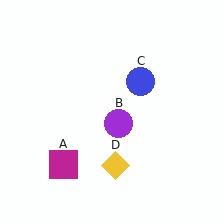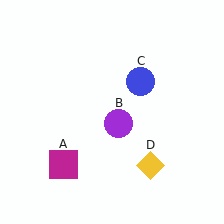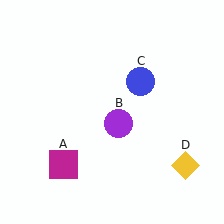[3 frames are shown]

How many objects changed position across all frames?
1 object changed position: yellow diamond (object D).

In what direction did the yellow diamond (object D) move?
The yellow diamond (object D) moved right.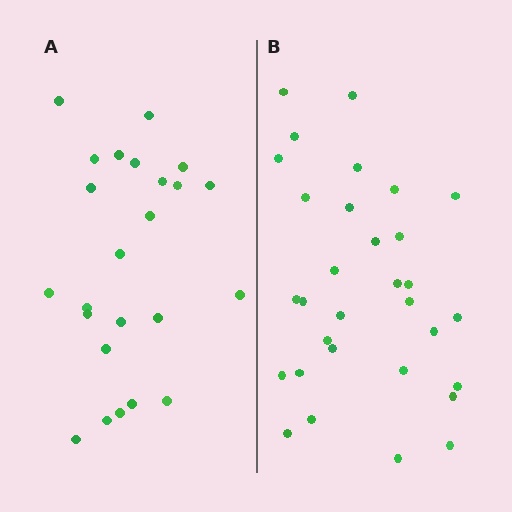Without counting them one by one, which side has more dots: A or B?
Region B (the right region) has more dots.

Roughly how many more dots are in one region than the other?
Region B has roughly 8 or so more dots than region A.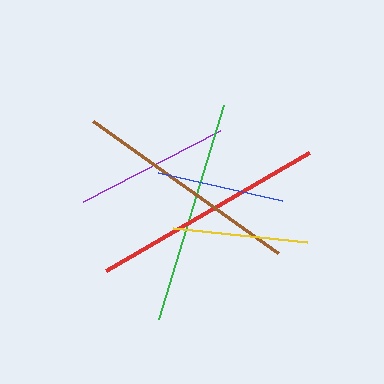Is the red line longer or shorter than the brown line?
The red line is longer than the brown line.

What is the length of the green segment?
The green segment is approximately 224 pixels long.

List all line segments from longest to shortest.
From longest to shortest: red, brown, green, purple, yellow, blue.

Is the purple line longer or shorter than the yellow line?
The purple line is longer than the yellow line.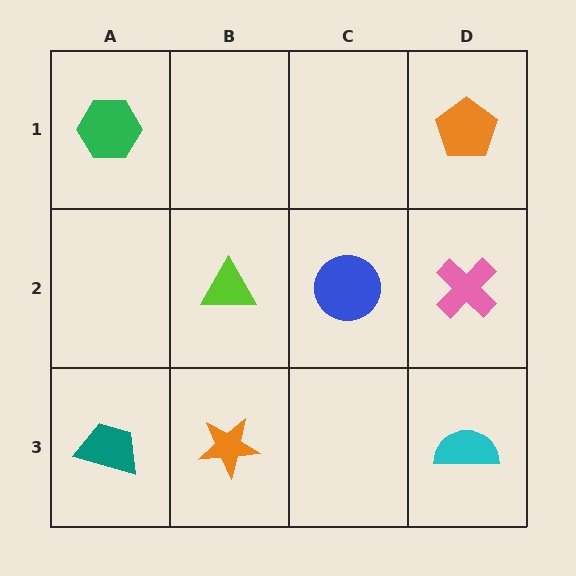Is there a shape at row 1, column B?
No, that cell is empty.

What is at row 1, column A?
A green hexagon.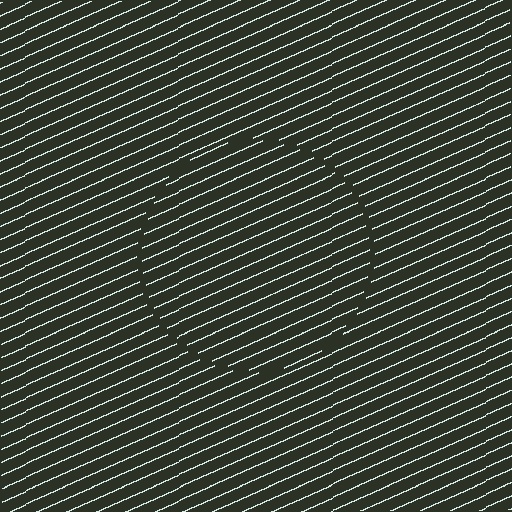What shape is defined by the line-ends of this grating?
An illusory circle. The interior of the shape contains the same grating, shifted by half a period — the contour is defined by the phase discontinuity where line-ends from the inner and outer gratings abut.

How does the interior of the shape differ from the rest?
The interior of the shape contains the same grating, shifted by half a period — the contour is defined by the phase discontinuity where line-ends from the inner and outer gratings abut.